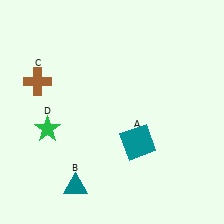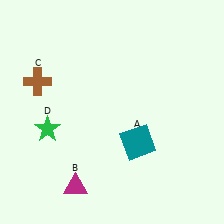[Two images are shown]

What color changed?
The triangle (B) changed from teal in Image 1 to magenta in Image 2.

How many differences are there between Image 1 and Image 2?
There is 1 difference between the two images.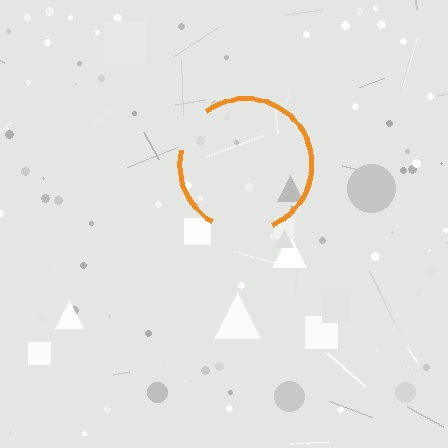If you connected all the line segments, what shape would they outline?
They would outline a circle.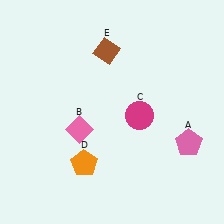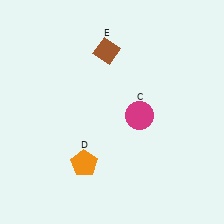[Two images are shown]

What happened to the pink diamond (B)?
The pink diamond (B) was removed in Image 2. It was in the bottom-left area of Image 1.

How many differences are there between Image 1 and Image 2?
There are 2 differences between the two images.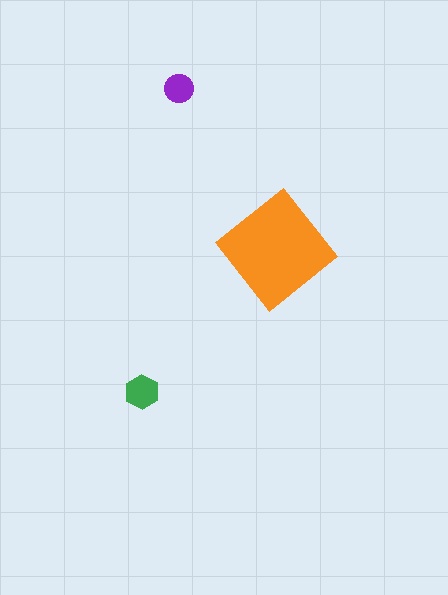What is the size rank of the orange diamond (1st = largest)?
1st.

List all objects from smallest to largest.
The purple circle, the green hexagon, the orange diamond.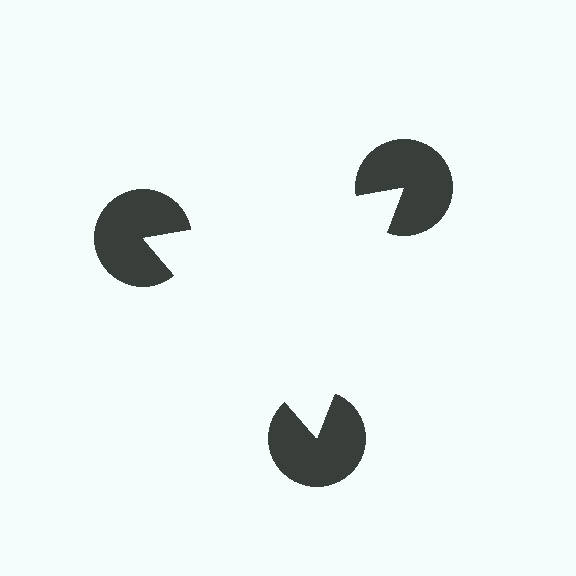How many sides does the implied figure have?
3 sides.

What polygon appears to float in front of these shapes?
An illusory triangle — its edges are inferred from the aligned wedge cuts in the pac-man discs, not physically drawn.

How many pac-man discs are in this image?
There are 3 — one at each vertex of the illusory triangle.